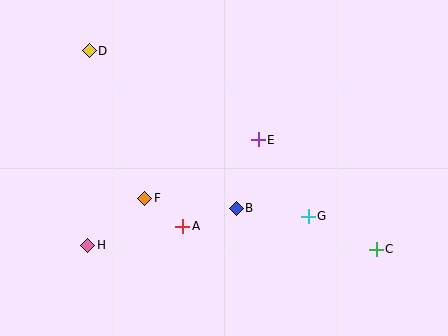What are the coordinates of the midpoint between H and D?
The midpoint between H and D is at (89, 148).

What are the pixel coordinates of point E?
Point E is at (258, 140).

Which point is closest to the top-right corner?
Point E is closest to the top-right corner.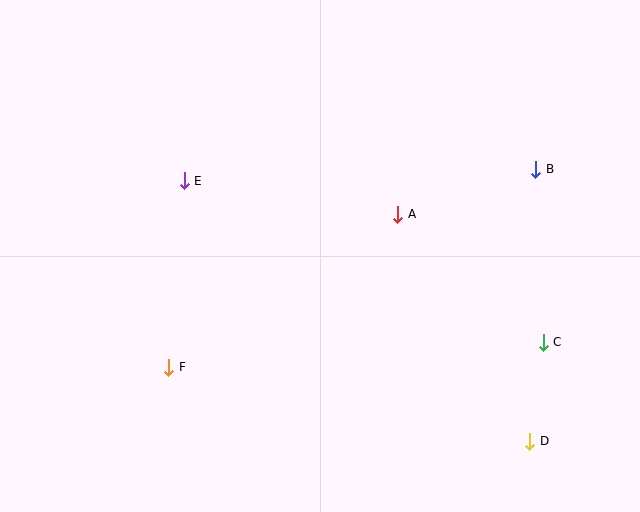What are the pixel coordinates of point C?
Point C is at (543, 342).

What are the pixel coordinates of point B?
Point B is at (536, 169).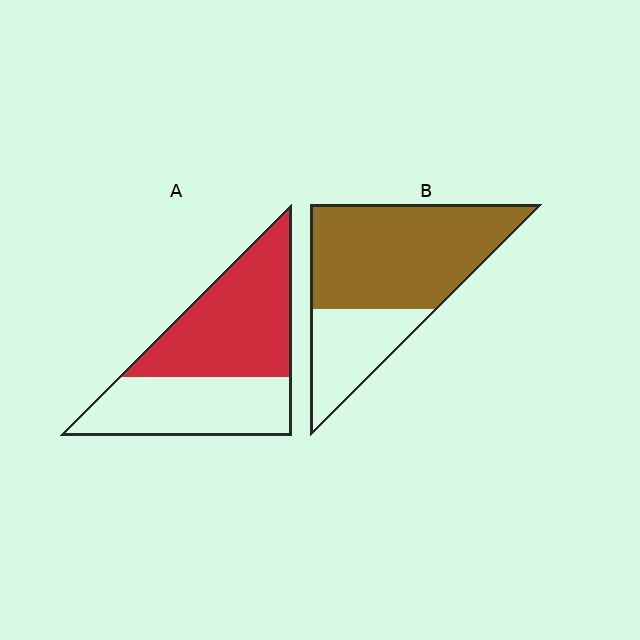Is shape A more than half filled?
Yes.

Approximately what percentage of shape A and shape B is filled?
A is approximately 55% and B is approximately 70%.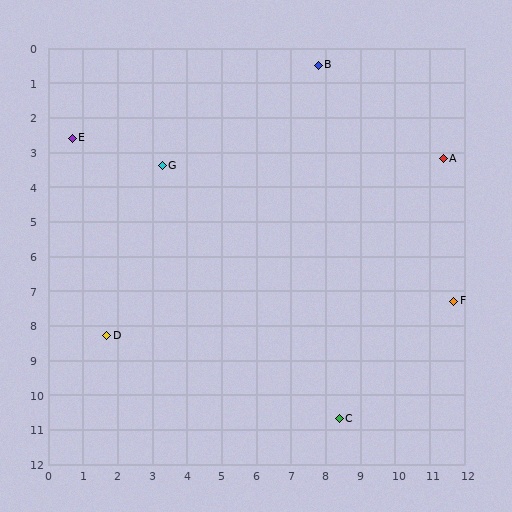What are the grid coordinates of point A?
Point A is at approximately (11.4, 3.2).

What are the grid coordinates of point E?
Point E is at approximately (0.7, 2.6).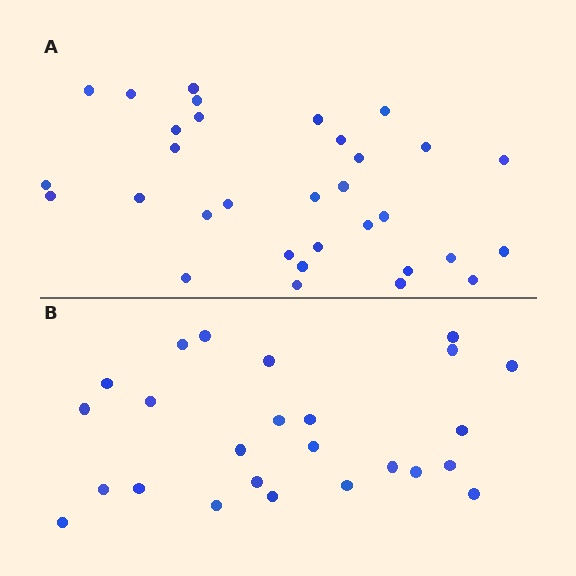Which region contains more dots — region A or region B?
Region A (the top region) has more dots.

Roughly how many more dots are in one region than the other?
Region A has roughly 8 or so more dots than region B.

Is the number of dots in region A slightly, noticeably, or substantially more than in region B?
Region A has noticeably more, but not dramatically so. The ratio is roughly 1.3 to 1.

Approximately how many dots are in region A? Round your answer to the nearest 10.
About 30 dots. (The exact count is 32, which rounds to 30.)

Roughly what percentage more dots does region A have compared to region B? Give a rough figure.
About 30% more.